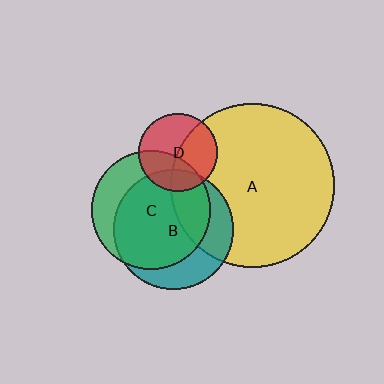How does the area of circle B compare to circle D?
Approximately 2.3 times.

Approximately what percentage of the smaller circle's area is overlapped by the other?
Approximately 20%.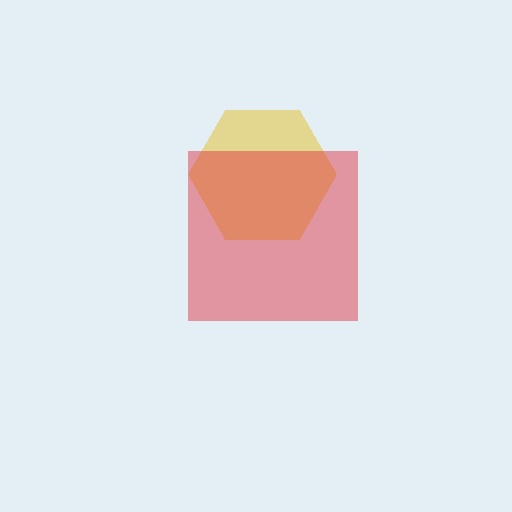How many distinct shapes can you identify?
There are 2 distinct shapes: a yellow hexagon, a red square.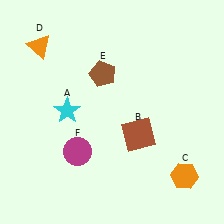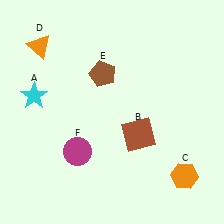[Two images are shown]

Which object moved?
The cyan star (A) moved left.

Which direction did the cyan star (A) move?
The cyan star (A) moved left.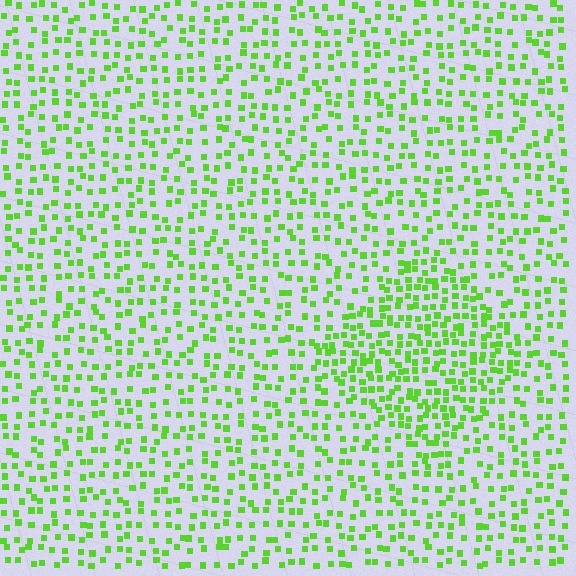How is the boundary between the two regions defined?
The boundary is defined by a change in element density (approximately 1.8x ratio). All elements are the same color, size, and shape.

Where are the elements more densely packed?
The elements are more densely packed inside the diamond boundary.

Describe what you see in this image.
The image contains small lime elements arranged at two different densities. A diamond-shaped region is visible where the elements are more densely packed than the surrounding area.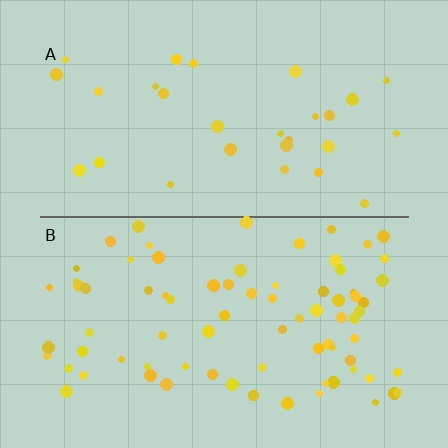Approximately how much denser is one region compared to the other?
Approximately 2.7× — region B over region A.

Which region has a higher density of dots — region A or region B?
B (the bottom).